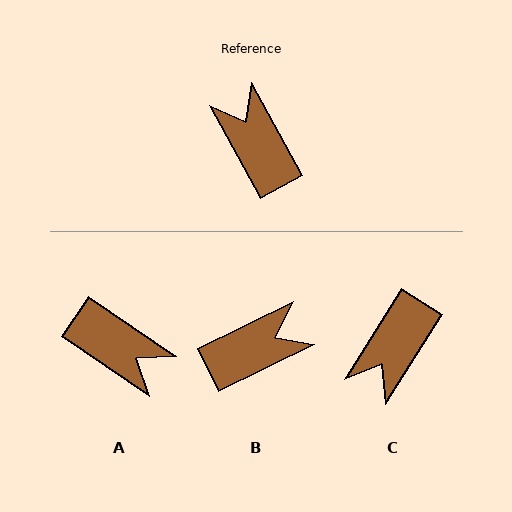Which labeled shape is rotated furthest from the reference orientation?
A, about 153 degrees away.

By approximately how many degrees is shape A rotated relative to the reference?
Approximately 153 degrees clockwise.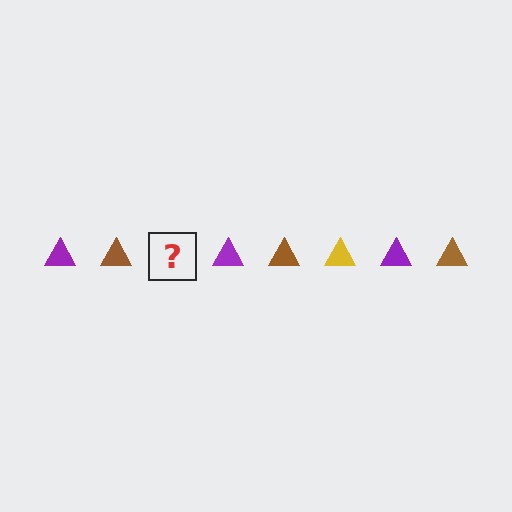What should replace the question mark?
The question mark should be replaced with a yellow triangle.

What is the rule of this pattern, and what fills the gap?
The rule is that the pattern cycles through purple, brown, yellow triangles. The gap should be filled with a yellow triangle.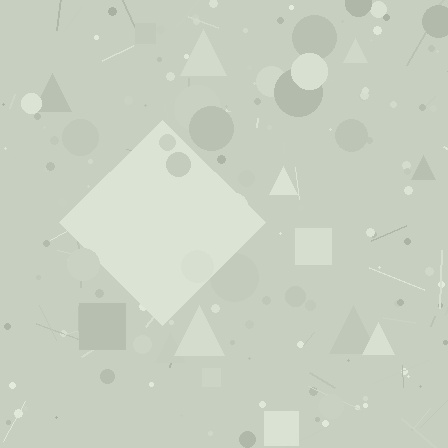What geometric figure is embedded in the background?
A diamond is embedded in the background.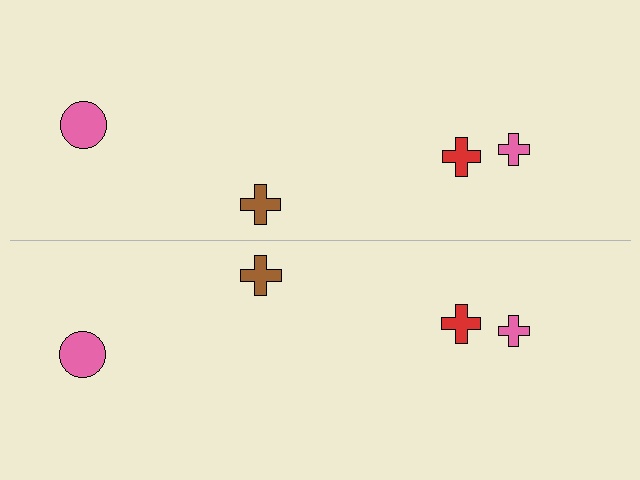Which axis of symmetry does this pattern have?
The pattern has a horizontal axis of symmetry running through the center of the image.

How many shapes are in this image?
There are 8 shapes in this image.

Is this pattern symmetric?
Yes, this pattern has bilateral (reflection) symmetry.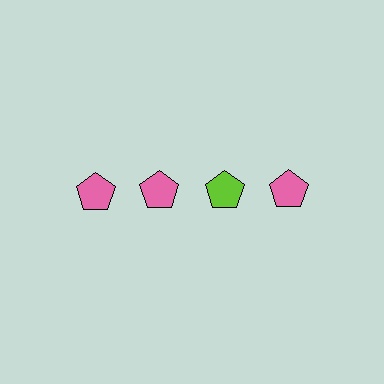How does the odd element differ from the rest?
It has a different color: lime instead of pink.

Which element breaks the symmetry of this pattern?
The lime pentagon in the top row, center column breaks the symmetry. All other shapes are pink pentagons.